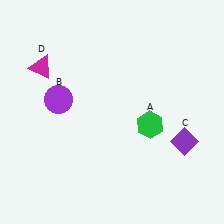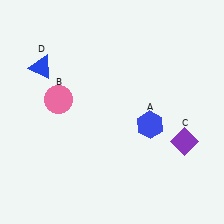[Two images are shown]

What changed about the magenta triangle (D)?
In Image 1, D is magenta. In Image 2, it changed to blue.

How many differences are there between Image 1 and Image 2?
There are 3 differences between the two images.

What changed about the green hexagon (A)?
In Image 1, A is green. In Image 2, it changed to blue.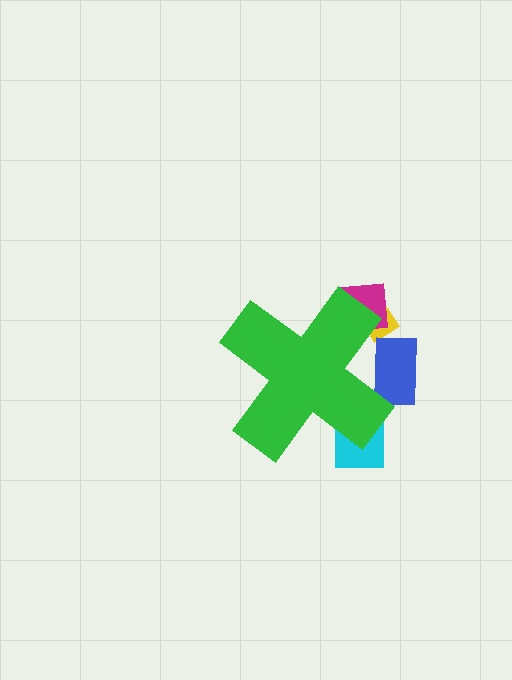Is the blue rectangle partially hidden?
Yes, the blue rectangle is partially hidden behind the green cross.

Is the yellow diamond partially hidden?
Yes, the yellow diamond is partially hidden behind the green cross.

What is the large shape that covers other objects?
A green cross.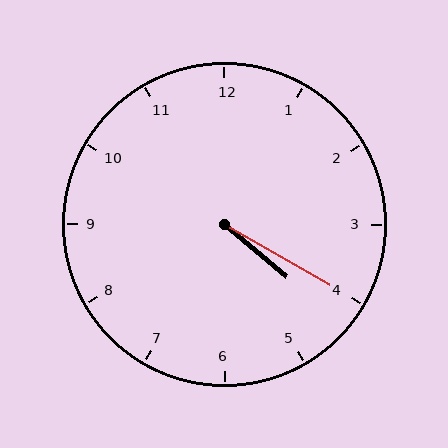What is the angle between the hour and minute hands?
Approximately 10 degrees.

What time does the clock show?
4:20.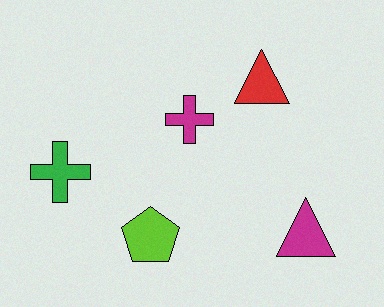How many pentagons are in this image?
There is 1 pentagon.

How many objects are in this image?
There are 5 objects.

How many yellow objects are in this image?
There are no yellow objects.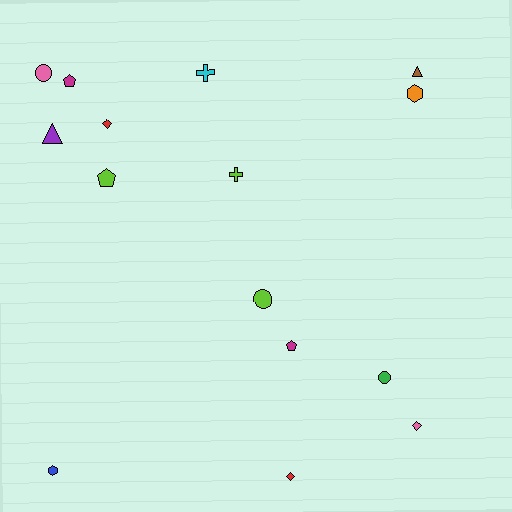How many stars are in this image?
There are no stars.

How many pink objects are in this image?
There are 2 pink objects.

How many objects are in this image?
There are 15 objects.